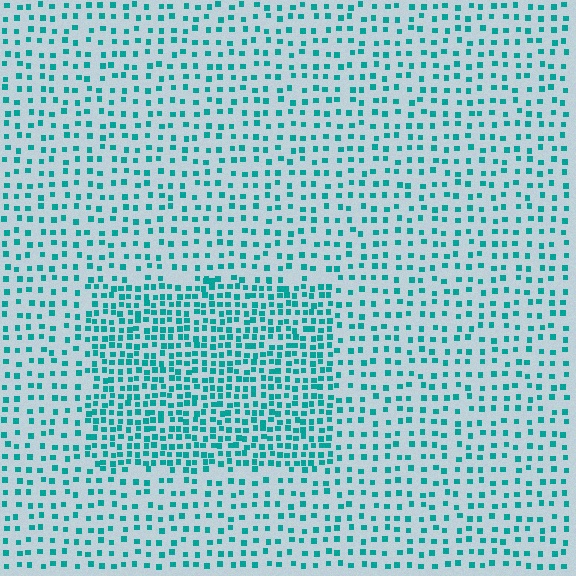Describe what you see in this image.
The image contains small teal elements arranged at two different densities. A rectangle-shaped region is visible where the elements are more densely packed than the surrounding area.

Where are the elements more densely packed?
The elements are more densely packed inside the rectangle boundary.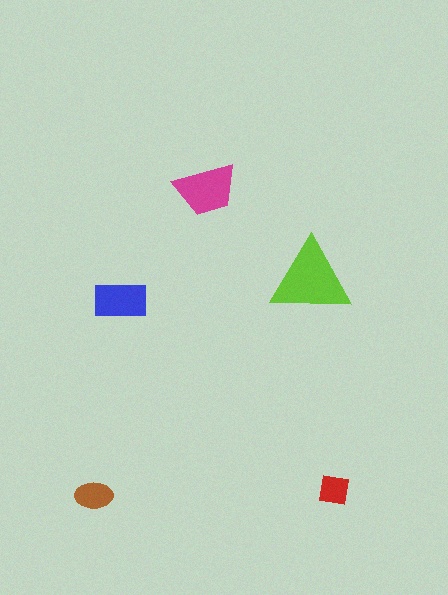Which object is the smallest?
The red square.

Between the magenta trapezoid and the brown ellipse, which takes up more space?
The magenta trapezoid.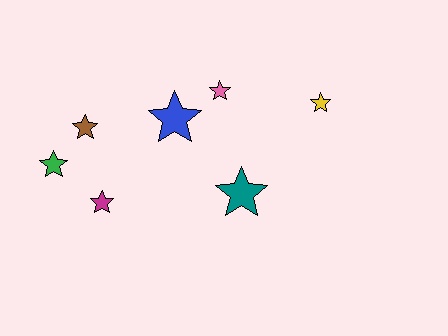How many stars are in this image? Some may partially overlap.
There are 7 stars.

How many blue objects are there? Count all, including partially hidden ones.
There is 1 blue object.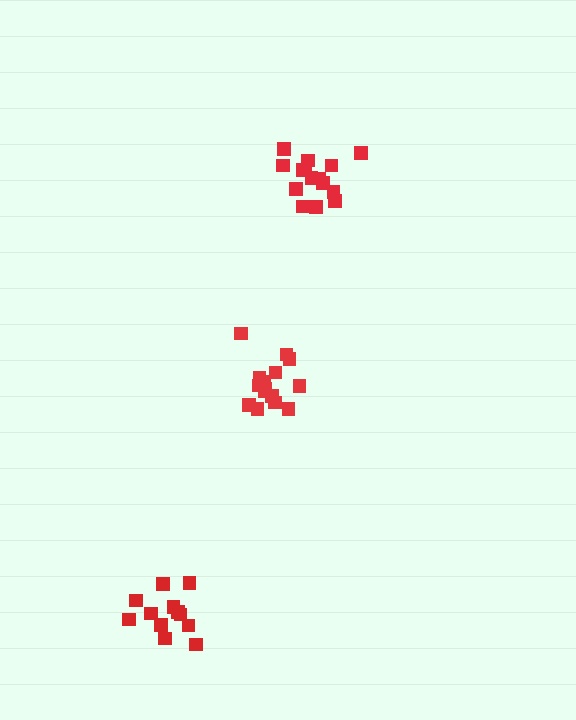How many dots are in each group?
Group 1: 15 dots, Group 2: 15 dots, Group 3: 12 dots (42 total).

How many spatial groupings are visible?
There are 3 spatial groupings.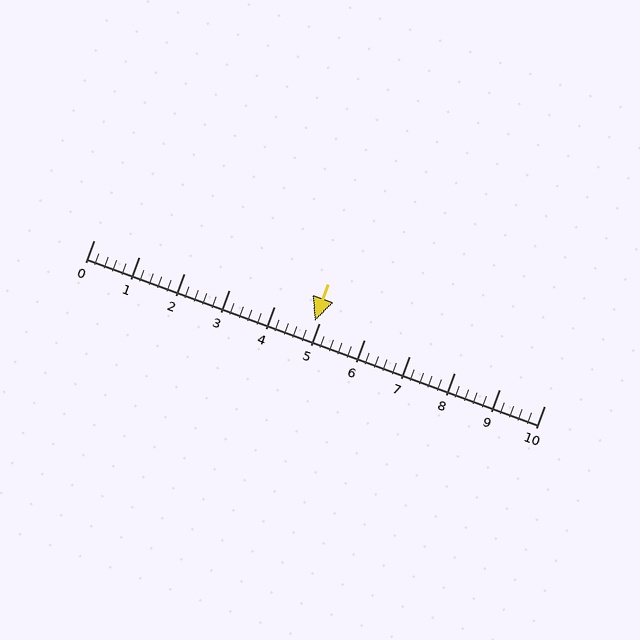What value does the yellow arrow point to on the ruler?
The yellow arrow points to approximately 4.9.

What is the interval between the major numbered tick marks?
The major tick marks are spaced 1 units apart.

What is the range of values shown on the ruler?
The ruler shows values from 0 to 10.